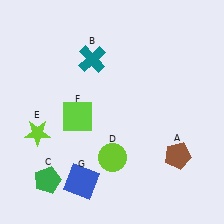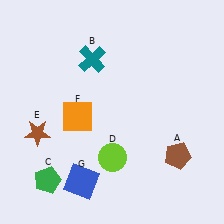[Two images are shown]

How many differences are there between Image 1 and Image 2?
There are 2 differences between the two images.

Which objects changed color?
E changed from lime to brown. F changed from lime to orange.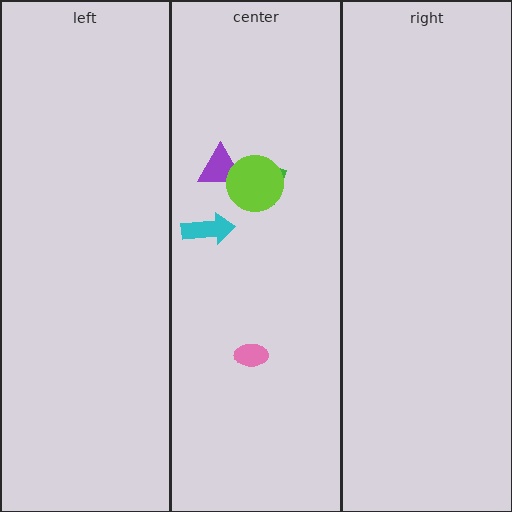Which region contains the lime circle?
The center region.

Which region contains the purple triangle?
The center region.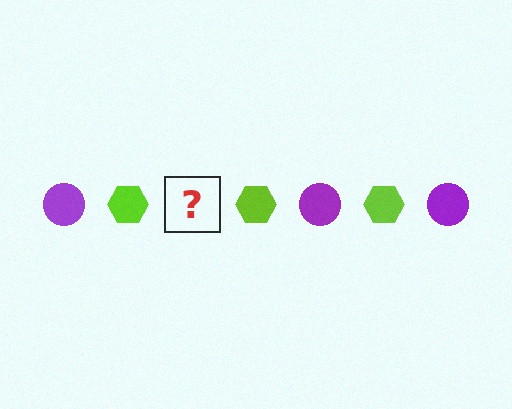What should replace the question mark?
The question mark should be replaced with a purple circle.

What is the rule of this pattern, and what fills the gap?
The rule is that the pattern alternates between purple circle and lime hexagon. The gap should be filled with a purple circle.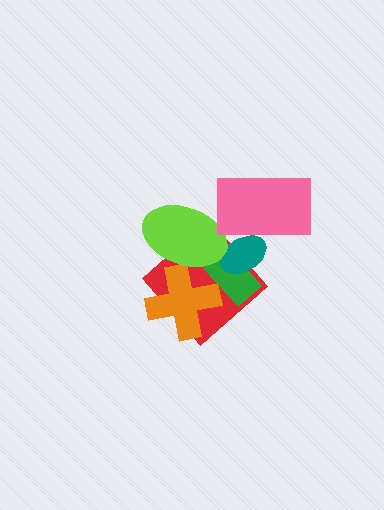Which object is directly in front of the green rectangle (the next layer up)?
The orange cross is directly in front of the green rectangle.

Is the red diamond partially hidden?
Yes, it is partially covered by another shape.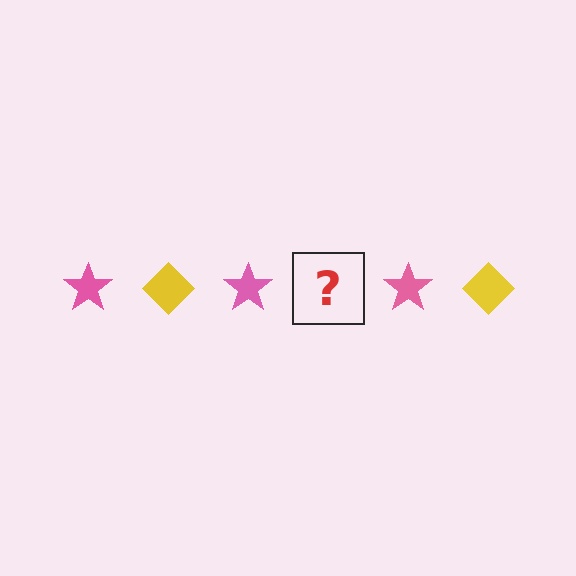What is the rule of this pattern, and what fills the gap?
The rule is that the pattern alternates between pink star and yellow diamond. The gap should be filled with a yellow diamond.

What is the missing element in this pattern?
The missing element is a yellow diamond.